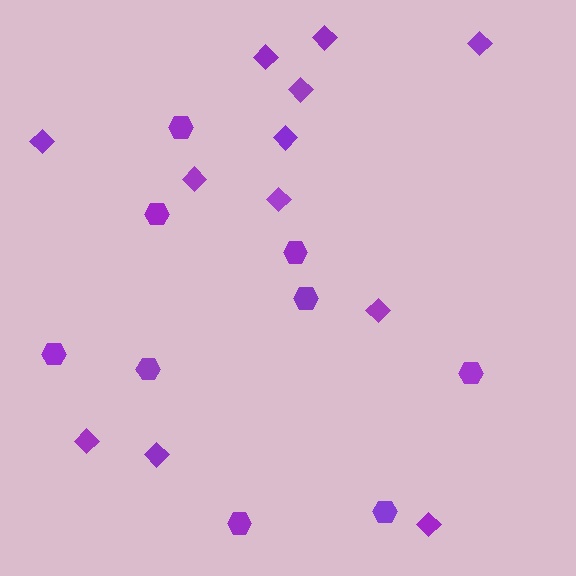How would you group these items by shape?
There are 2 groups: one group of diamonds (12) and one group of hexagons (9).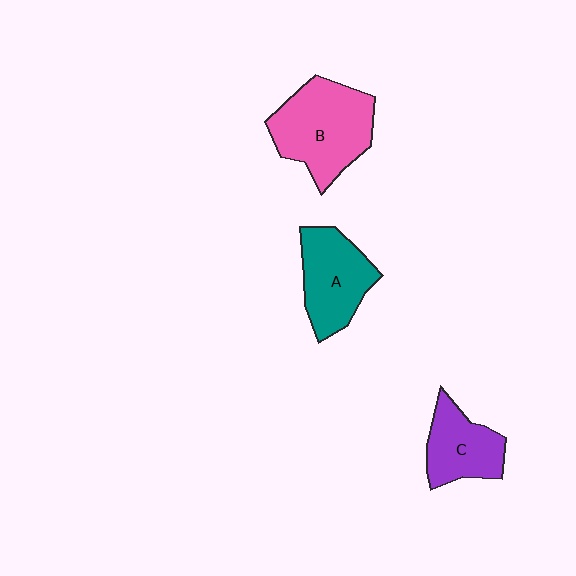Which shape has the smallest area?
Shape C (purple).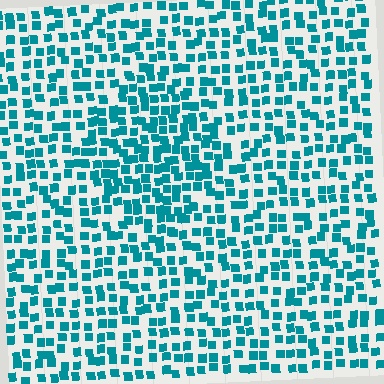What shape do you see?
I see a diamond.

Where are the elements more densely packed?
The elements are more densely packed inside the diamond boundary.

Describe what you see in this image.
The image contains small teal elements arranged at two different densities. A diamond-shaped region is visible where the elements are more densely packed than the surrounding area.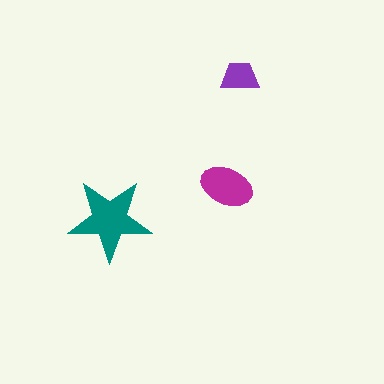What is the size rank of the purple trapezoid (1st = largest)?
3rd.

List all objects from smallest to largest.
The purple trapezoid, the magenta ellipse, the teal star.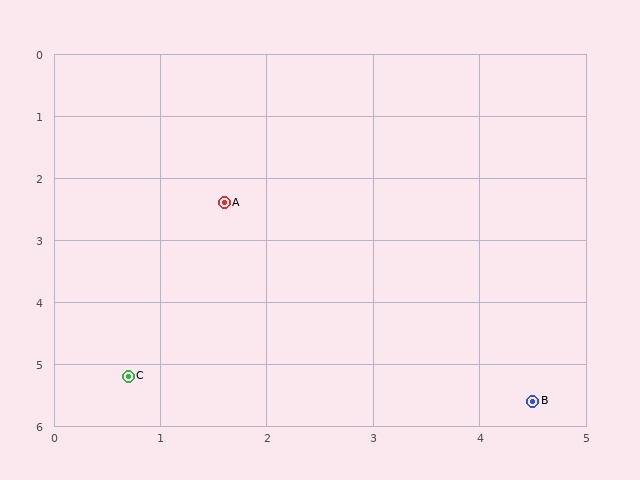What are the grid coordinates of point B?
Point B is at approximately (4.5, 5.6).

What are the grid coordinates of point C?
Point C is at approximately (0.7, 5.2).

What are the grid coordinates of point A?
Point A is at approximately (1.6, 2.4).